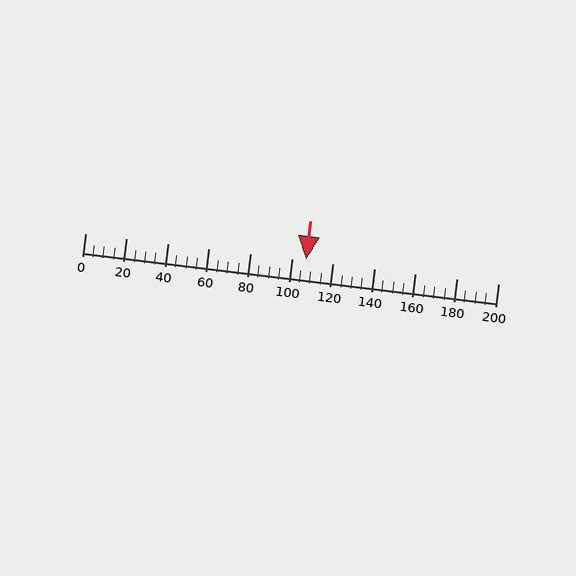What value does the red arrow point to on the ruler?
The red arrow points to approximately 107.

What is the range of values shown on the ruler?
The ruler shows values from 0 to 200.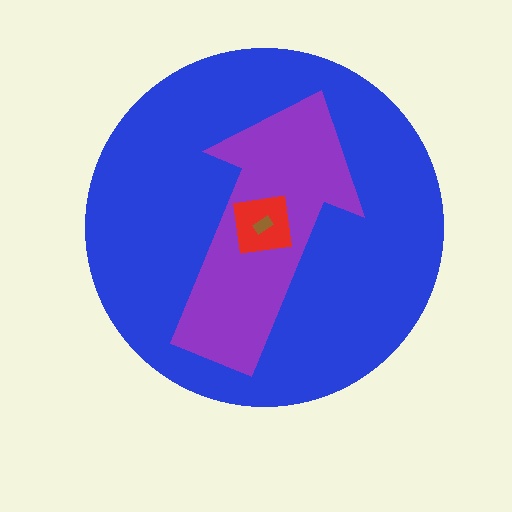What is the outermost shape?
The blue circle.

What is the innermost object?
The brown rectangle.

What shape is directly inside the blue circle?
The purple arrow.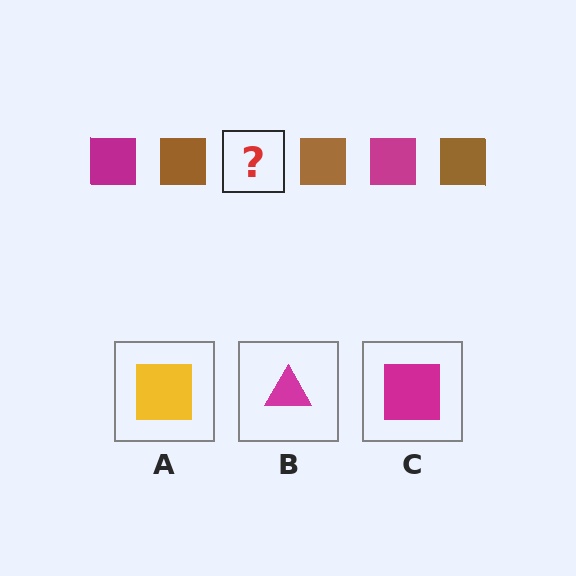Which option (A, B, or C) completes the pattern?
C.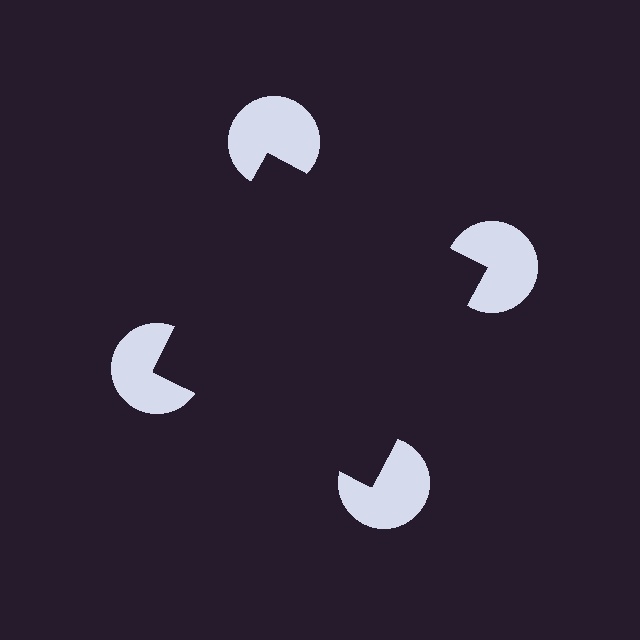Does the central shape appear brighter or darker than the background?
It typically appears slightly darker than the background, even though no actual brightness change is drawn.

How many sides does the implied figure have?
4 sides.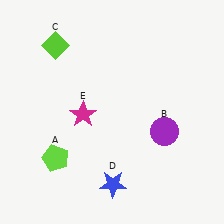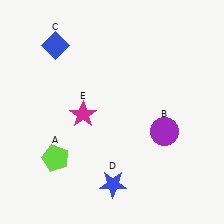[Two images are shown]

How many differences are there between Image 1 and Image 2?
There is 1 difference between the two images.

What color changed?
The diamond (C) changed from lime in Image 1 to blue in Image 2.